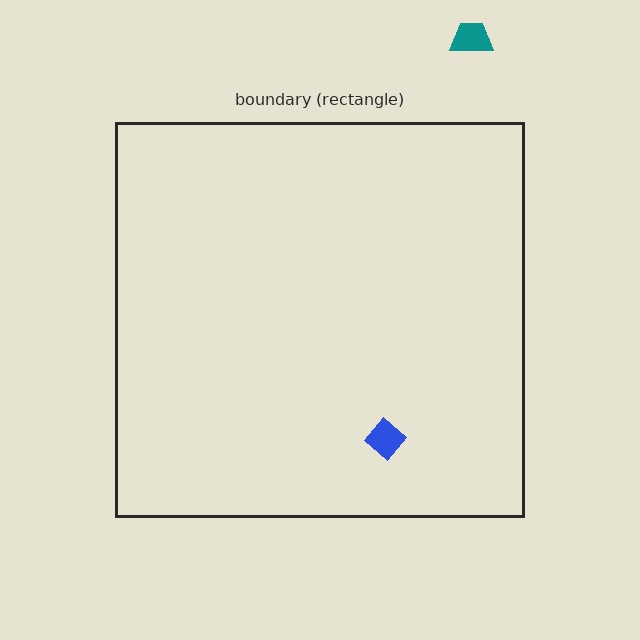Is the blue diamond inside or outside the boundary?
Inside.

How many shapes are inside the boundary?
1 inside, 1 outside.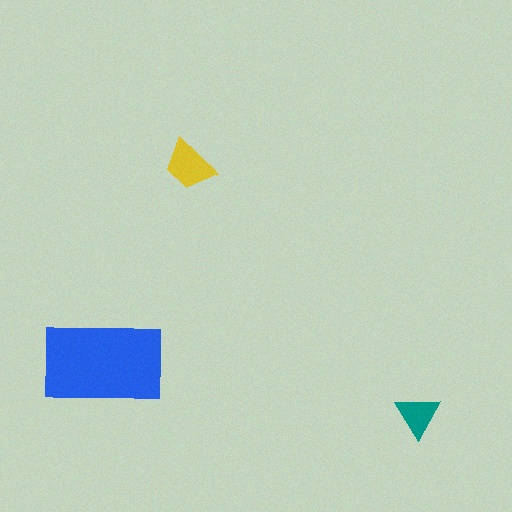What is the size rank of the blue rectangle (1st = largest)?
1st.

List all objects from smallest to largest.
The teal triangle, the yellow trapezoid, the blue rectangle.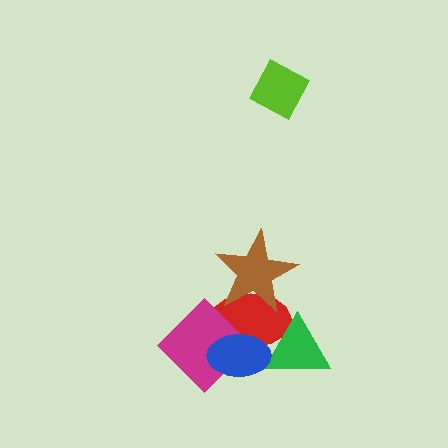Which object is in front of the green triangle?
The blue ellipse is in front of the green triangle.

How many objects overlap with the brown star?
1 object overlaps with the brown star.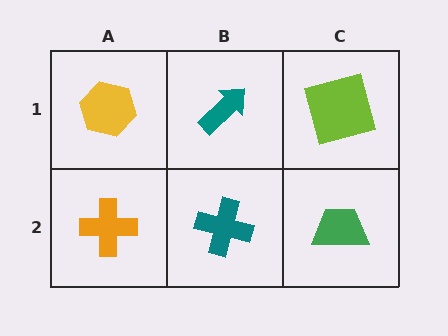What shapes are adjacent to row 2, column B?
A teal arrow (row 1, column B), an orange cross (row 2, column A), a green trapezoid (row 2, column C).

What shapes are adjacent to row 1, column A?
An orange cross (row 2, column A), a teal arrow (row 1, column B).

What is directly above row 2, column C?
A lime square.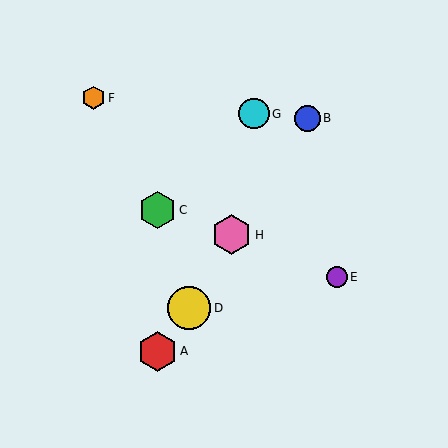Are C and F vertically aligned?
No, C is at x≈157 and F is at x≈94.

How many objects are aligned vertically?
2 objects (A, C) are aligned vertically.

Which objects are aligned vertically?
Objects A, C are aligned vertically.